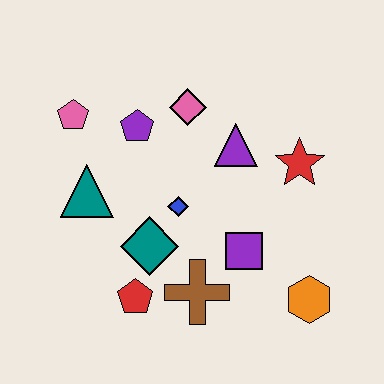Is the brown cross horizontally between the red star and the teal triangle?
Yes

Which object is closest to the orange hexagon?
The purple square is closest to the orange hexagon.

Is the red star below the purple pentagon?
Yes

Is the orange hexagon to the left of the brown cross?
No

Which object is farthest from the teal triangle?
The orange hexagon is farthest from the teal triangle.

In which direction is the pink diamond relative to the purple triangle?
The pink diamond is to the left of the purple triangle.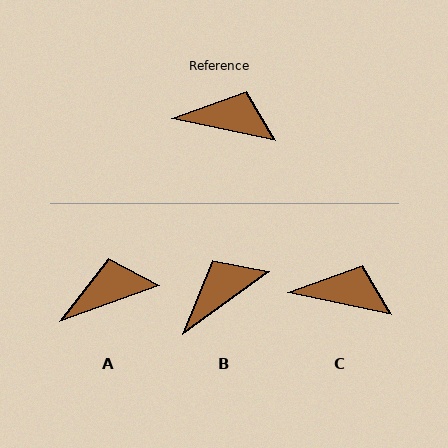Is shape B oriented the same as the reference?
No, it is off by about 48 degrees.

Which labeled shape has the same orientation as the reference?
C.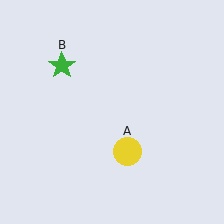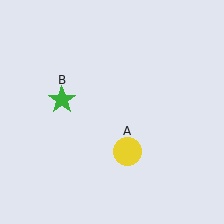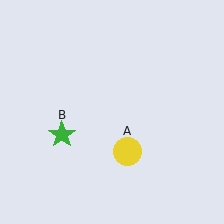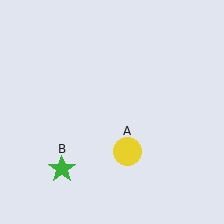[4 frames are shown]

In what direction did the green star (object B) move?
The green star (object B) moved down.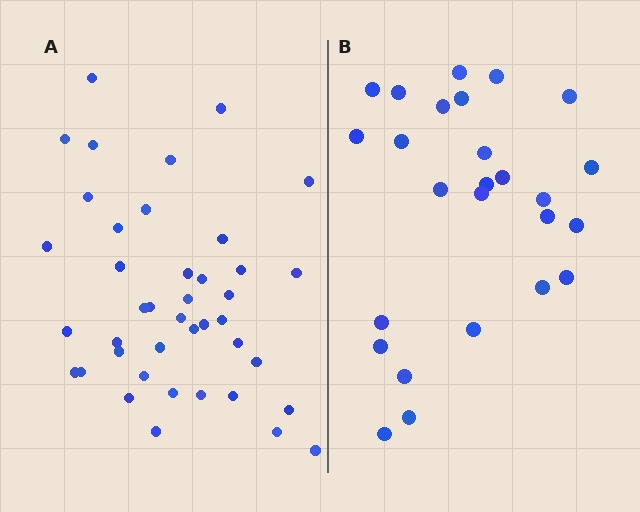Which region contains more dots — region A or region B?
Region A (the left region) has more dots.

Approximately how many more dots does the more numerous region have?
Region A has approximately 15 more dots than region B.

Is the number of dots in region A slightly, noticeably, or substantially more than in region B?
Region A has substantially more. The ratio is roughly 1.6 to 1.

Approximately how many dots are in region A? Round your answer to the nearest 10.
About 40 dots. (The exact count is 41, which rounds to 40.)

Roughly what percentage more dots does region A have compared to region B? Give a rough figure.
About 60% more.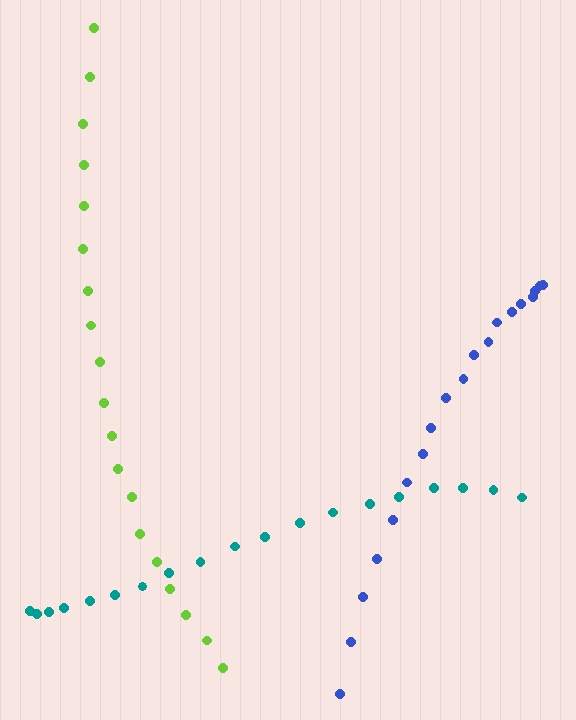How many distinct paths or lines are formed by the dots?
There are 3 distinct paths.